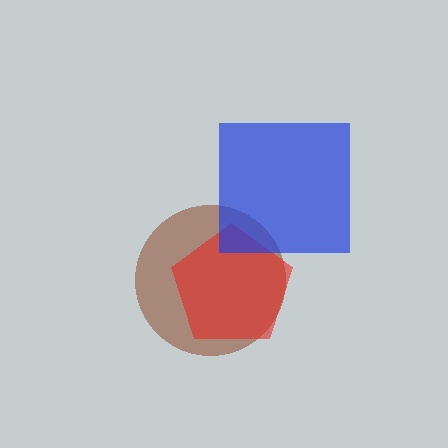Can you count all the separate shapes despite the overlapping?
Yes, there are 3 separate shapes.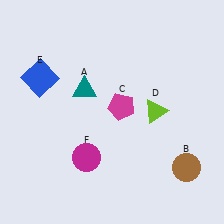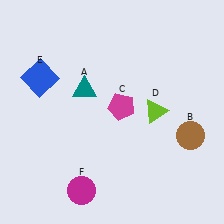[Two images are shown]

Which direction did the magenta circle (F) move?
The magenta circle (F) moved down.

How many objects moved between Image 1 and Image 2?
2 objects moved between the two images.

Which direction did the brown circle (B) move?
The brown circle (B) moved up.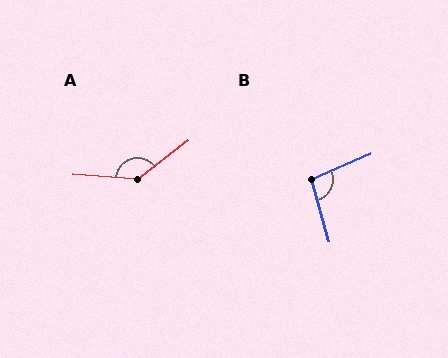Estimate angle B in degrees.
Approximately 97 degrees.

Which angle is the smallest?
B, at approximately 97 degrees.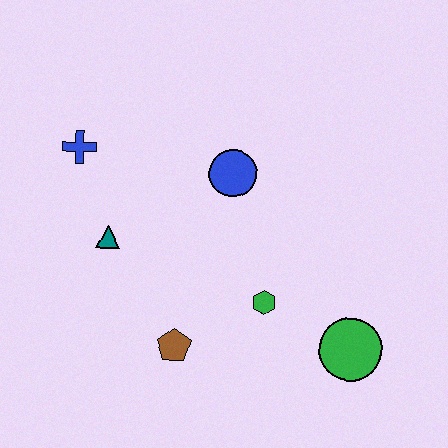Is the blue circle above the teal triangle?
Yes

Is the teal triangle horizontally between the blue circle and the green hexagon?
No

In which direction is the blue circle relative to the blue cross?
The blue circle is to the right of the blue cross.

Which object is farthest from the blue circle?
The green circle is farthest from the blue circle.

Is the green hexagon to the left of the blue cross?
No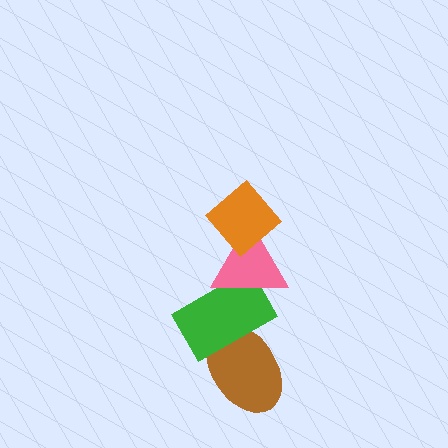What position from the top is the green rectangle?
The green rectangle is 3rd from the top.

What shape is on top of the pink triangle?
The orange diamond is on top of the pink triangle.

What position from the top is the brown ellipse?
The brown ellipse is 4th from the top.